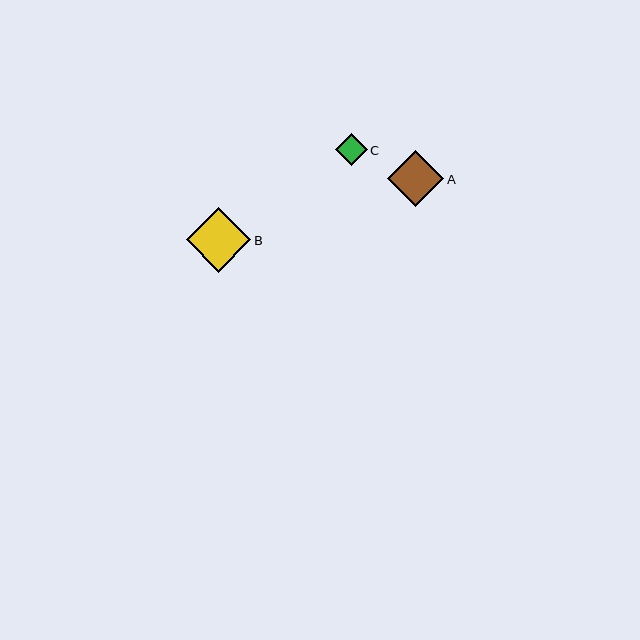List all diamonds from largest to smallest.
From largest to smallest: B, A, C.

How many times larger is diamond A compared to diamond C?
Diamond A is approximately 1.8 times the size of diamond C.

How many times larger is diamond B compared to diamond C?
Diamond B is approximately 2.0 times the size of diamond C.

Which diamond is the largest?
Diamond B is the largest with a size of approximately 65 pixels.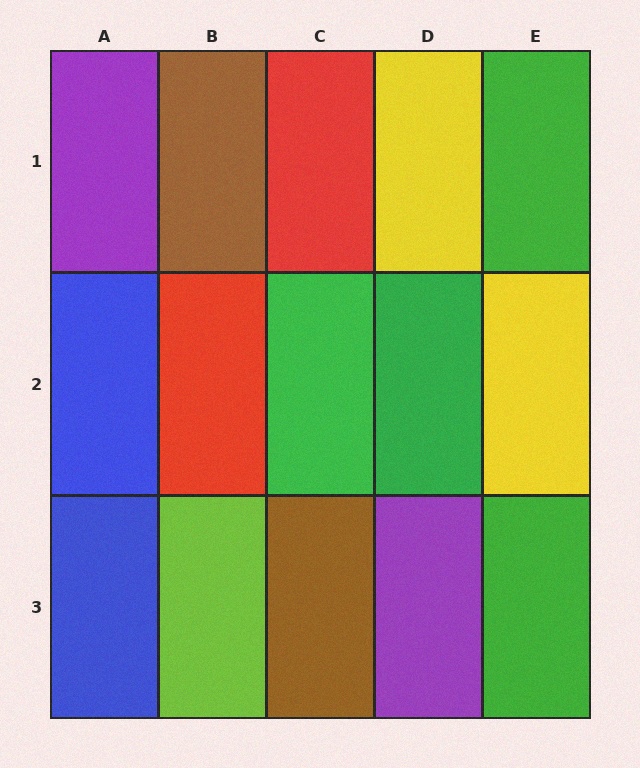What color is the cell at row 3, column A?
Blue.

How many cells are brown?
2 cells are brown.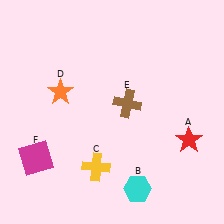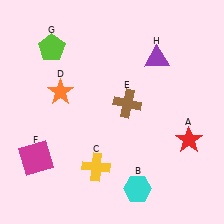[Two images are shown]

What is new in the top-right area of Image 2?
A purple triangle (H) was added in the top-right area of Image 2.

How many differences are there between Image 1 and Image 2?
There are 2 differences between the two images.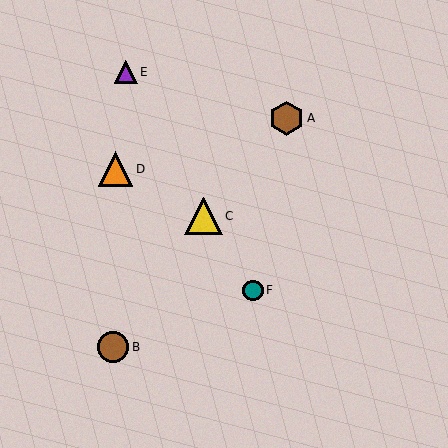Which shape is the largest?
The yellow triangle (labeled C) is the largest.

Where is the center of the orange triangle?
The center of the orange triangle is at (115, 169).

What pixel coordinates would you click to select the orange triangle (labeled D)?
Click at (115, 169) to select the orange triangle D.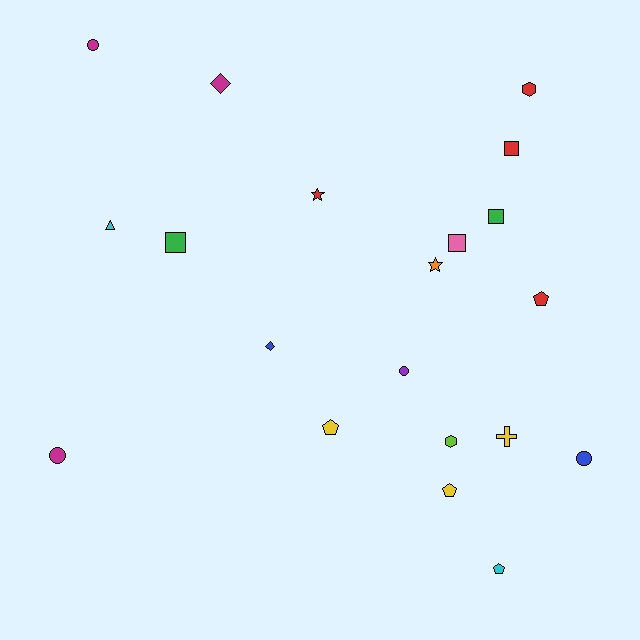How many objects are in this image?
There are 20 objects.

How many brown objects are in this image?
There are no brown objects.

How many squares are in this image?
There are 4 squares.